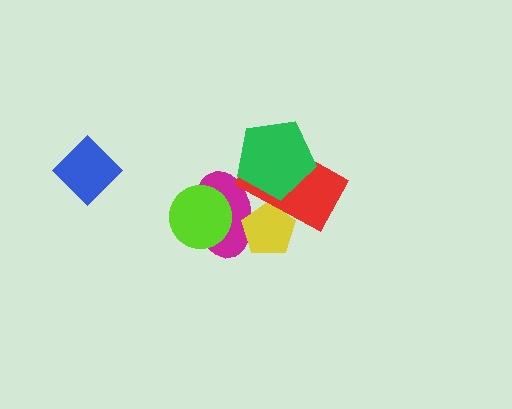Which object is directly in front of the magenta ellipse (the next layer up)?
The yellow pentagon is directly in front of the magenta ellipse.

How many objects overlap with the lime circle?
1 object overlaps with the lime circle.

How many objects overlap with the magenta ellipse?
4 objects overlap with the magenta ellipse.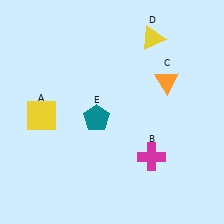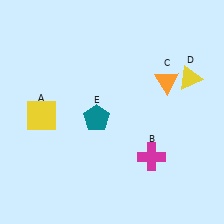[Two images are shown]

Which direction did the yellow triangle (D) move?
The yellow triangle (D) moved down.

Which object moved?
The yellow triangle (D) moved down.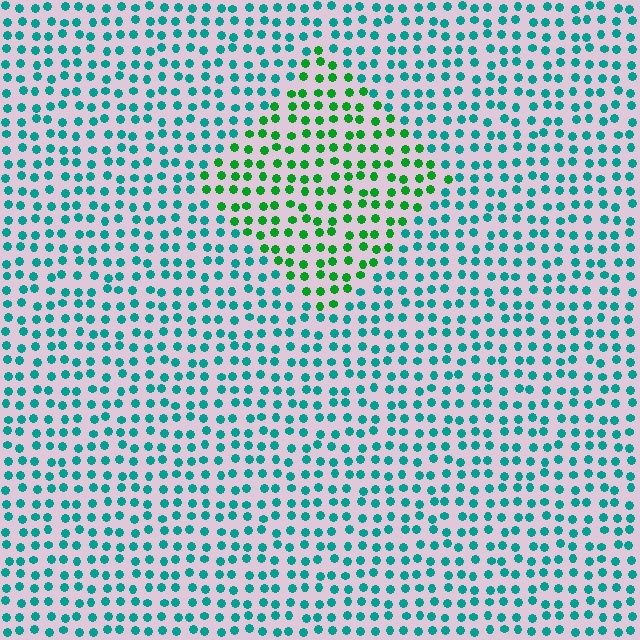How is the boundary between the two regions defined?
The boundary is defined purely by a slight shift in hue (about 44 degrees). Spacing, size, and orientation are identical on both sides.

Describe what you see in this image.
The image is filled with small teal elements in a uniform arrangement. A diamond-shaped region is visible where the elements are tinted to a slightly different hue, forming a subtle color boundary.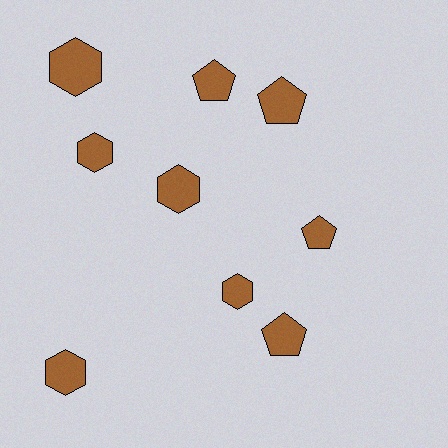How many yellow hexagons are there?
There are no yellow hexagons.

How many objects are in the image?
There are 9 objects.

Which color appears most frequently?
Brown, with 9 objects.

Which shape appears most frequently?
Hexagon, with 5 objects.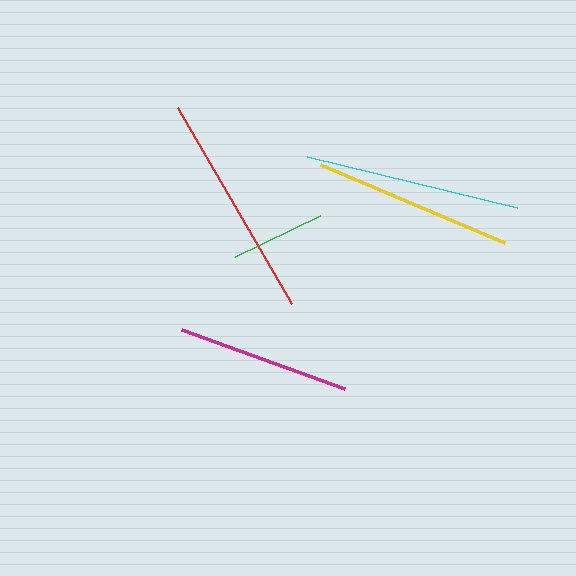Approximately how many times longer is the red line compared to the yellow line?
The red line is approximately 1.1 times the length of the yellow line.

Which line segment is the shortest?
The green line is the shortest at approximately 95 pixels.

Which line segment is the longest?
The red line is the longest at approximately 227 pixels.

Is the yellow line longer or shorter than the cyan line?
The cyan line is longer than the yellow line.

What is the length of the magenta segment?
The magenta segment is approximately 173 pixels long.